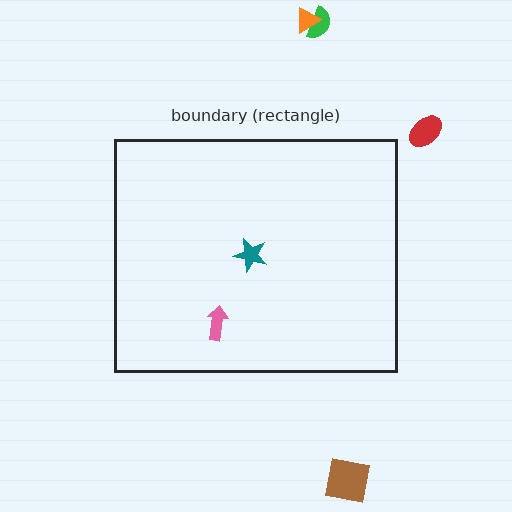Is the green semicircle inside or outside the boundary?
Outside.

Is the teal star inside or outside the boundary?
Inside.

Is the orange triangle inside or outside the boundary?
Outside.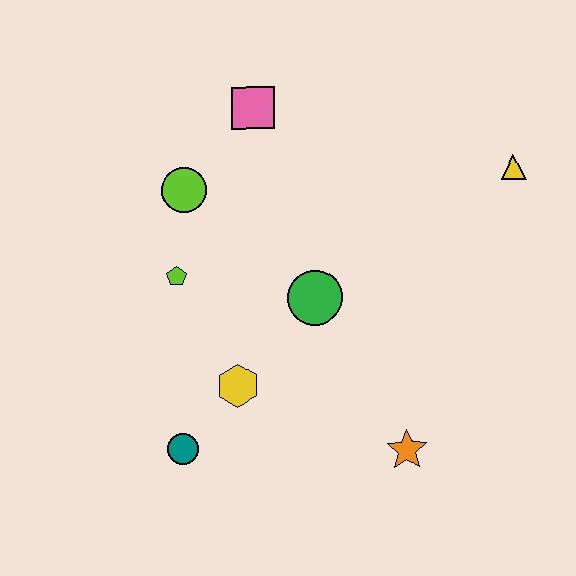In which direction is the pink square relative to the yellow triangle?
The pink square is to the left of the yellow triangle.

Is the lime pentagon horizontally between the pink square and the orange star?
No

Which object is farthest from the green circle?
The yellow triangle is farthest from the green circle.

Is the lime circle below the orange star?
No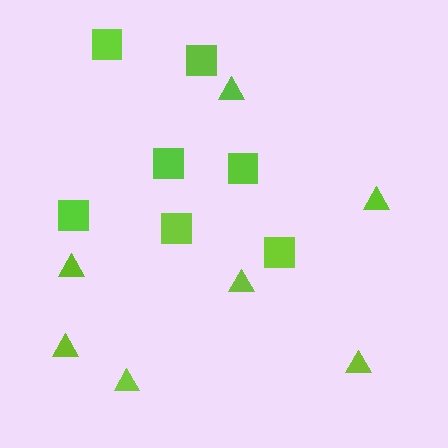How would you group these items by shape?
There are 2 groups: one group of squares (7) and one group of triangles (7).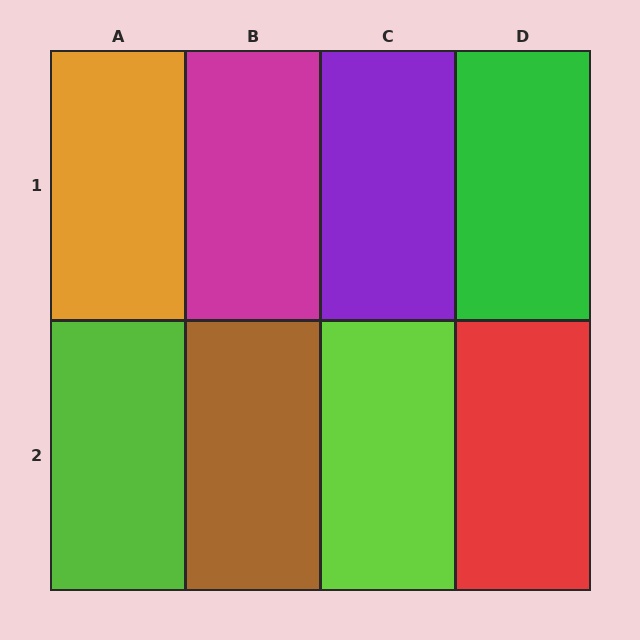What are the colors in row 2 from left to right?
Lime, brown, lime, red.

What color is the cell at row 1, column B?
Magenta.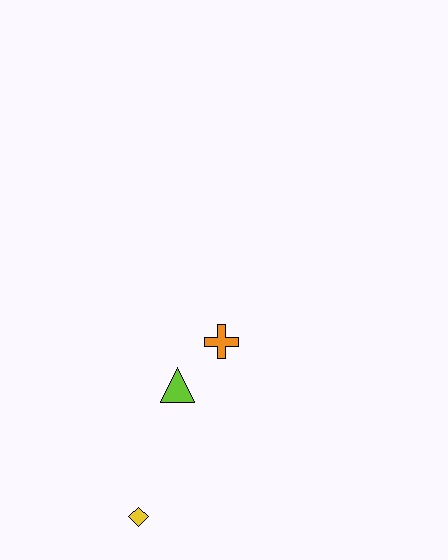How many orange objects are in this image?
There is 1 orange object.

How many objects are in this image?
There are 3 objects.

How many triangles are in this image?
There is 1 triangle.